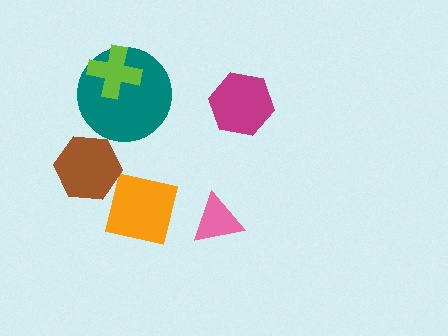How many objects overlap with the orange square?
0 objects overlap with the orange square.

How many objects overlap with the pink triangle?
0 objects overlap with the pink triangle.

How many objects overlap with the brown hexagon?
0 objects overlap with the brown hexagon.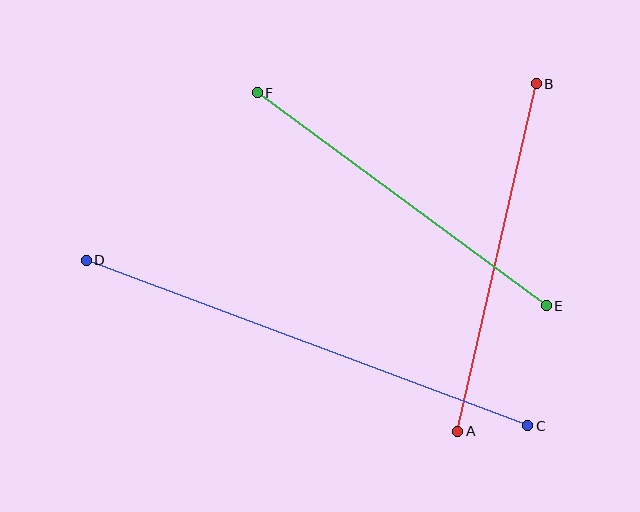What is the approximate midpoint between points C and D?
The midpoint is at approximately (307, 343) pixels.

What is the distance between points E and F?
The distance is approximately 359 pixels.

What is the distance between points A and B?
The distance is approximately 356 pixels.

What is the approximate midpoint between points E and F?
The midpoint is at approximately (402, 199) pixels.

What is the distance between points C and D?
The distance is approximately 472 pixels.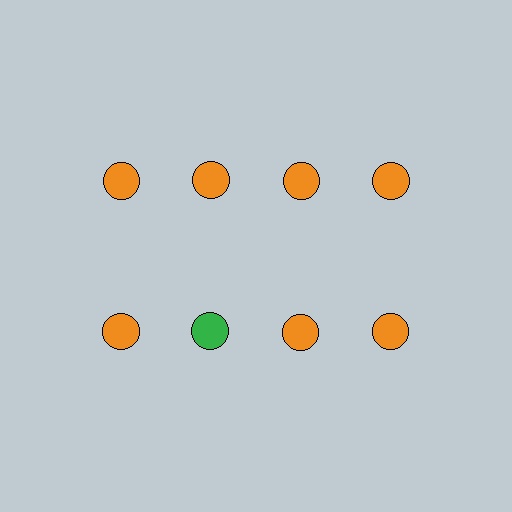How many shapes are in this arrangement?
There are 8 shapes arranged in a grid pattern.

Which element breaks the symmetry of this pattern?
The green circle in the second row, second from left column breaks the symmetry. All other shapes are orange circles.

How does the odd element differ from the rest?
It has a different color: green instead of orange.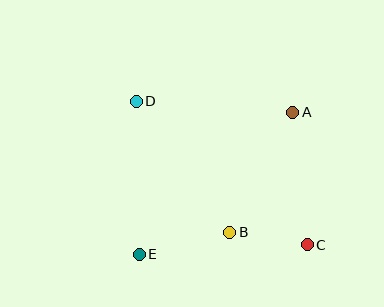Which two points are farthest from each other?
Points C and D are farthest from each other.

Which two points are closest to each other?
Points B and C are closest to each other.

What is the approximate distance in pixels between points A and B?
The distance between A and B is approximately 135 pixels.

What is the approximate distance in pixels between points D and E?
The distance between D and E is approximately 153 pixels.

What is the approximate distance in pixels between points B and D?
The distance between B and D is approximately 161 pixels.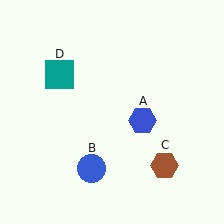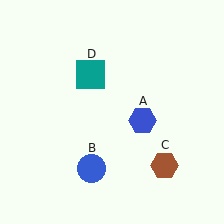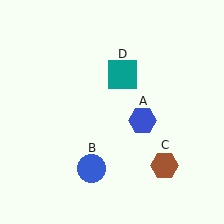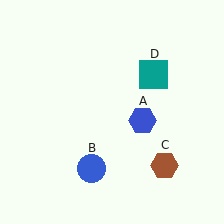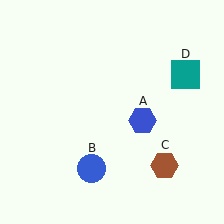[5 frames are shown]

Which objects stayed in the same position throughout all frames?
Blue hexagon (object A) and blue circle (object B) and brown hexagon (object C) remained stationary.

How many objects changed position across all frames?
1 object changed position: teal square (object D).